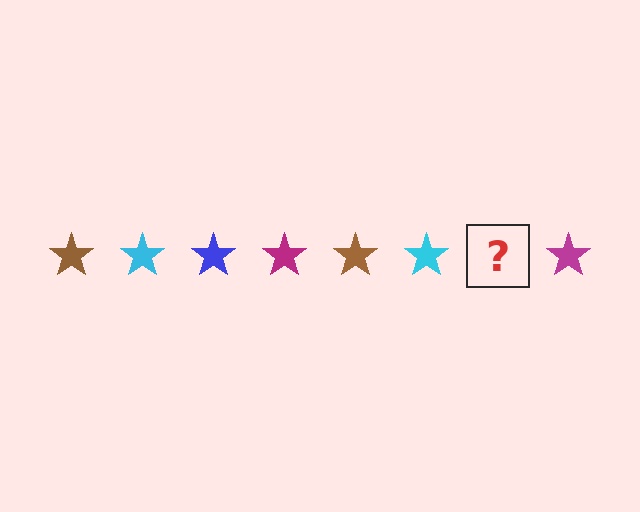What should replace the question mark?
The question mark should be replaced with a blue star.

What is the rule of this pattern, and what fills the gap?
The rule is that the pattern cycles through brown, cyan, blue, magenta stars. The gap should be filled with a blue star.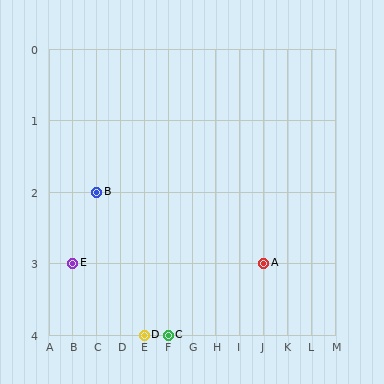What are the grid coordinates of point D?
Point D is at grid coordinates (E, 4).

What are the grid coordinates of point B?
Point B is at grid coordinates (C, 2).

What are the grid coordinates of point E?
Point E is at grid coordinates (B, 3).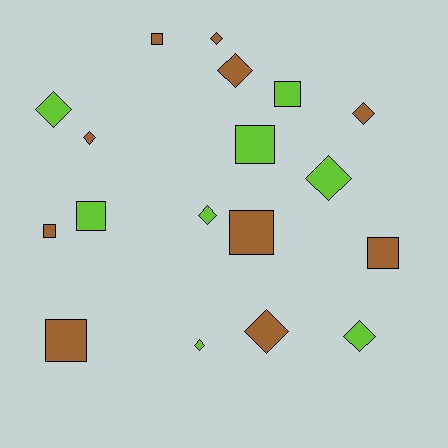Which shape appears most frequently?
Diamond, with 10 objects.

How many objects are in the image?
There are 18 objects.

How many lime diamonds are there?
There are 5 lime diamonds.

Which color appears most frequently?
Brown, with 10 objects.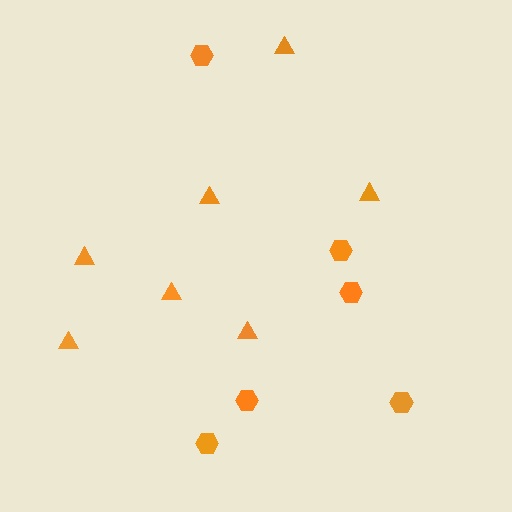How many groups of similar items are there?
There are 2 groups: one group of hexagons (6) and one group of triangles (7).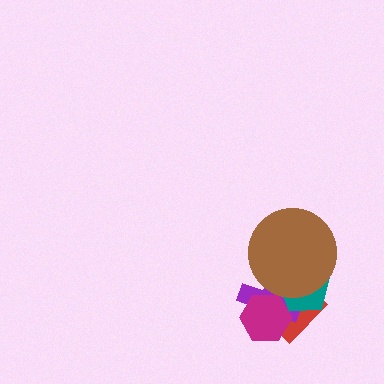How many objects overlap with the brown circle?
3 objects overlap with the brown circle.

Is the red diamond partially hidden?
Yes, it is partially covered by another shape.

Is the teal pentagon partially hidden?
Yes, it is partially covered by another shape.